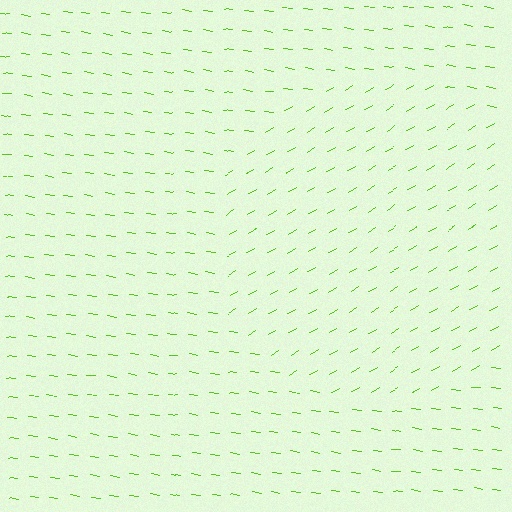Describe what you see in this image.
The image is filled with small lime line segments. A circle region in the image has lines oriented differently from the surrounding lines, creating a visible texture boundary.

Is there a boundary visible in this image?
Yes, there is a texture boundary formed by a change in line orientation.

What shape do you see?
I see a circle.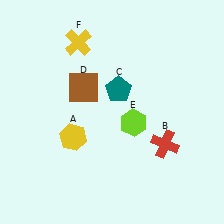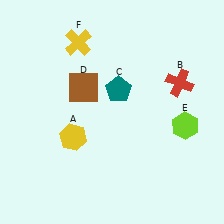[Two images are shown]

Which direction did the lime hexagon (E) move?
The lime hexagon (E) moved right.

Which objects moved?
The objects that moved are: the red cross (B), the lime hexagon (E).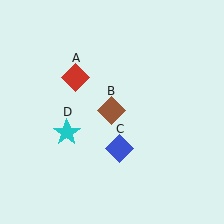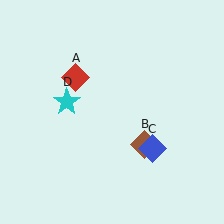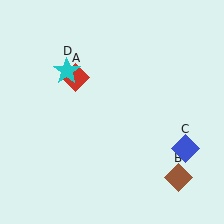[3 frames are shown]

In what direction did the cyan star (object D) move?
The cyan star (object D) moved up.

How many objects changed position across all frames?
3 objects changed position: brown diamond (object B), blue diamond (object C), cyan star (object D).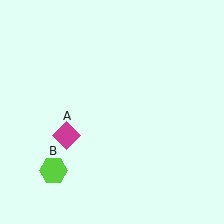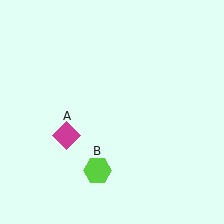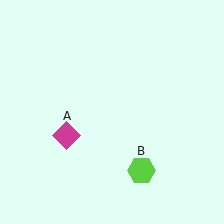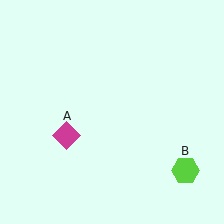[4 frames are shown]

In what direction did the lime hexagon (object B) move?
The lime hexagon (object B) moved right.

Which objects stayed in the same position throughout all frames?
Magenta diamond (object A) remained stationary.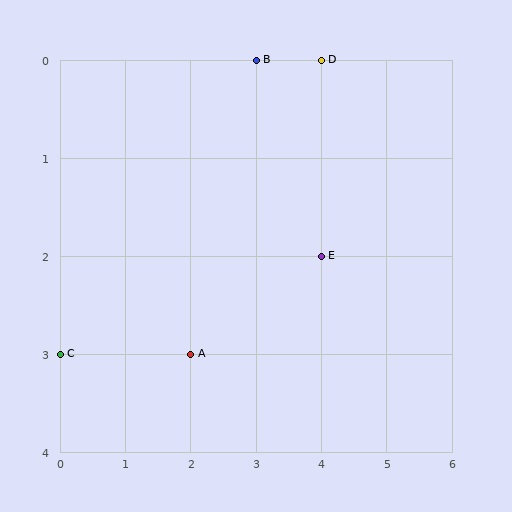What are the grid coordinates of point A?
Point A is at grid coordinates (2, 3).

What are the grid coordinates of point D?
Point D is at grid coordinates (4, 0).